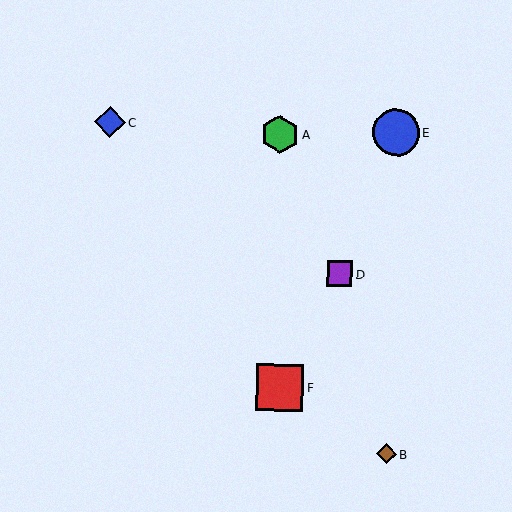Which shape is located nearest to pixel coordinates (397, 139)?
The blue circle (labeled E) at (396, 132) is nearest to that location.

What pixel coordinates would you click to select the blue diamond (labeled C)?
Click at (110, 122) to select the blue diamond C.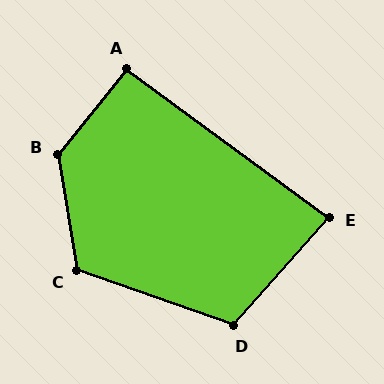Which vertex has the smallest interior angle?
E, at approximately 85 degrees.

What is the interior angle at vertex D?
Approximately 112 degrees (obtuse).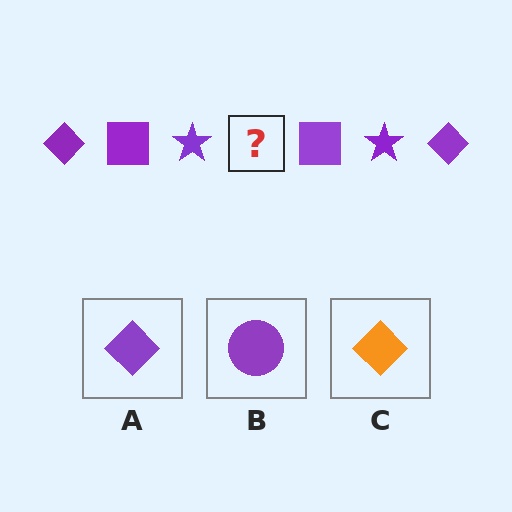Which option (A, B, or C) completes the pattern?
A.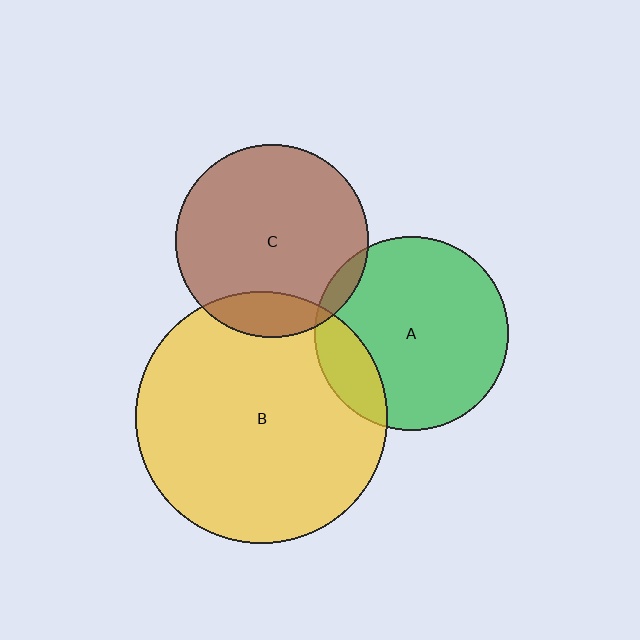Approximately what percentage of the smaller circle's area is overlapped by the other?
Approximately 15%.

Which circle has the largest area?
Circle B (yellow).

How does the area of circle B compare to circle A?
Approximately 1.7 times.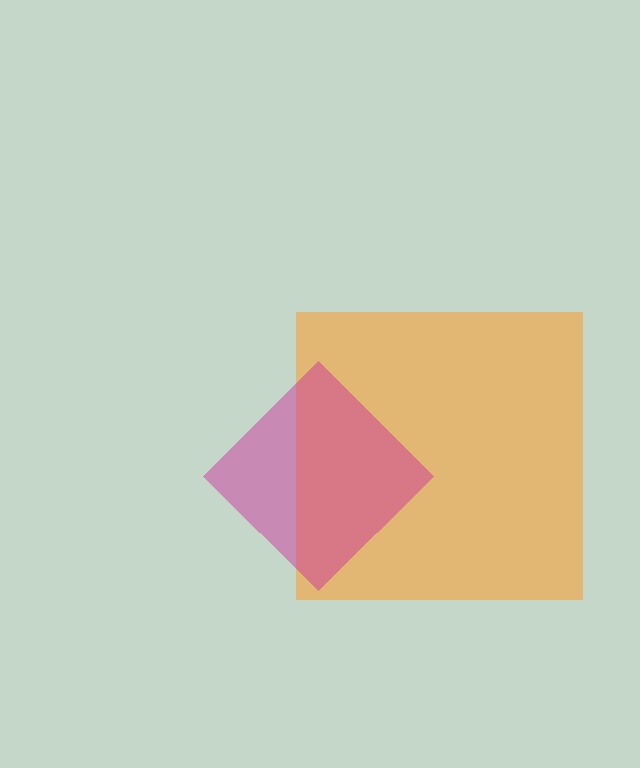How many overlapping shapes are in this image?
There are 2 overlapping shapes in the image.